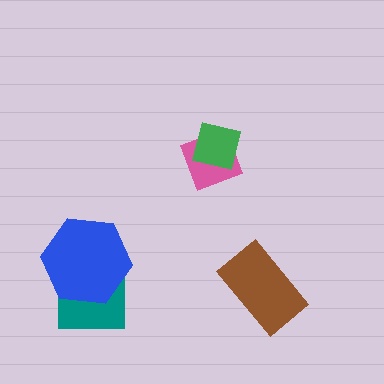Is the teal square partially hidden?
Yes, it is partially covered by another shape.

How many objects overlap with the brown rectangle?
0 objects overlap with the brown rectangle.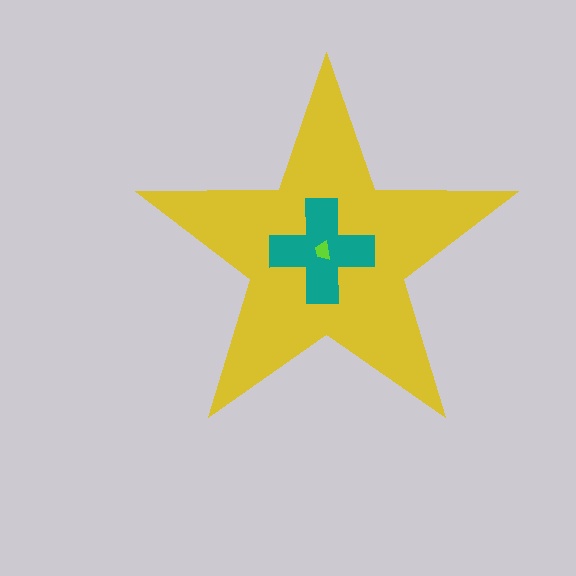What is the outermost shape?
The yellow star.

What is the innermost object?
The lime trapezoid.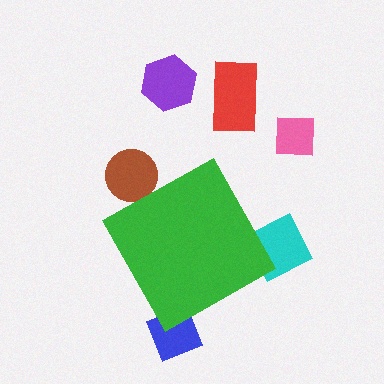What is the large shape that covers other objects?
A green diamond.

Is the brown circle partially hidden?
Yes, the brown circle is partially hidden behind the green diamond.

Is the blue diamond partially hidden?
Yes, the blue diamond is partially hidden behind the green diamond.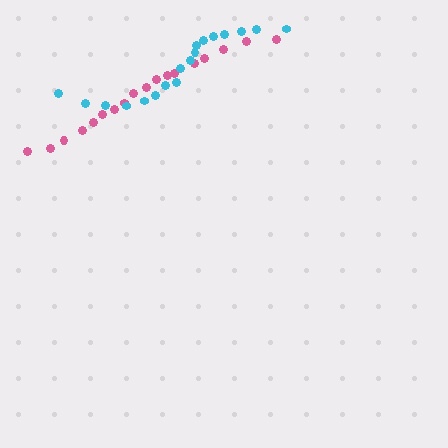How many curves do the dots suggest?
There are 2 distinct paths.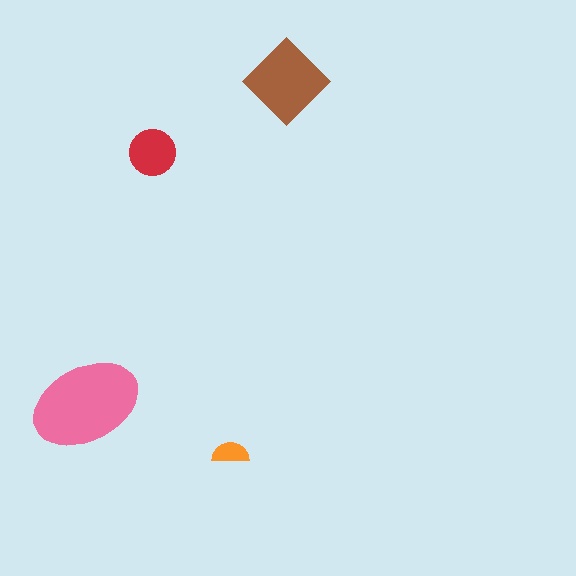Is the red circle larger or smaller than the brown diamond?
Smaller.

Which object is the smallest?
The orange semicircle.